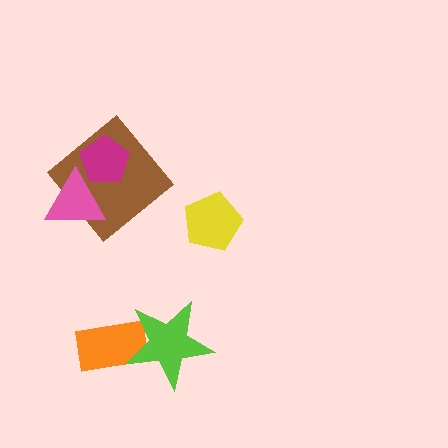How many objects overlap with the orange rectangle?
1 object overlaps with the orange rectangle.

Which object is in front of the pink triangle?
The magenta pentagon is in front of the pink triangle.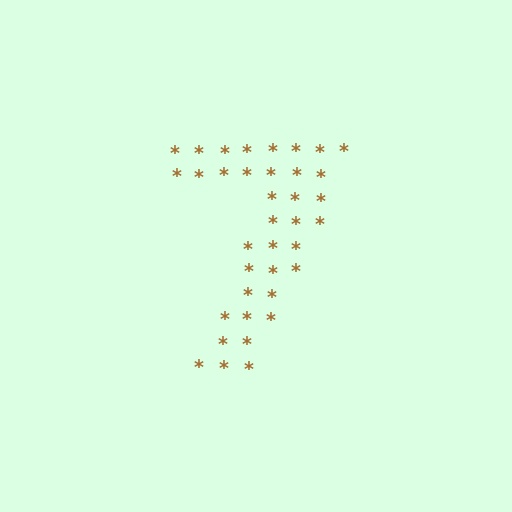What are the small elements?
The small elements are asterisks.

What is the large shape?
The large shape is the digit 7.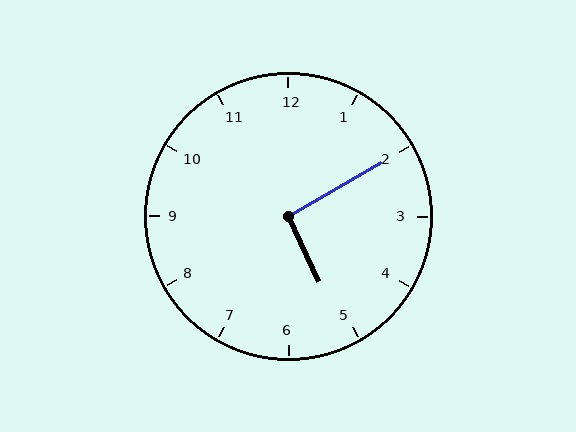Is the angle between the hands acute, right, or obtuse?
It is right.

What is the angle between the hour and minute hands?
Approximately 95 degrees.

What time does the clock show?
5:10.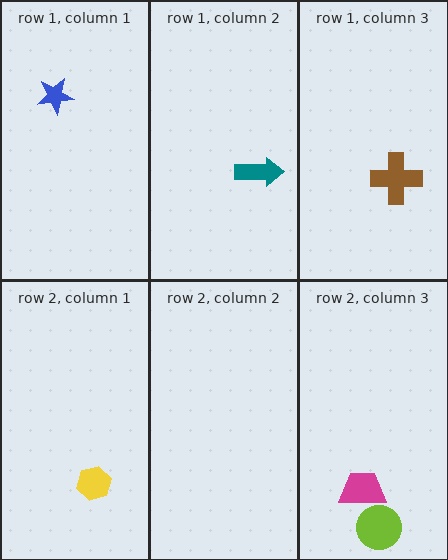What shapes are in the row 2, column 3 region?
The lime circle, the magenta trapezoid.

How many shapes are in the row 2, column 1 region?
1.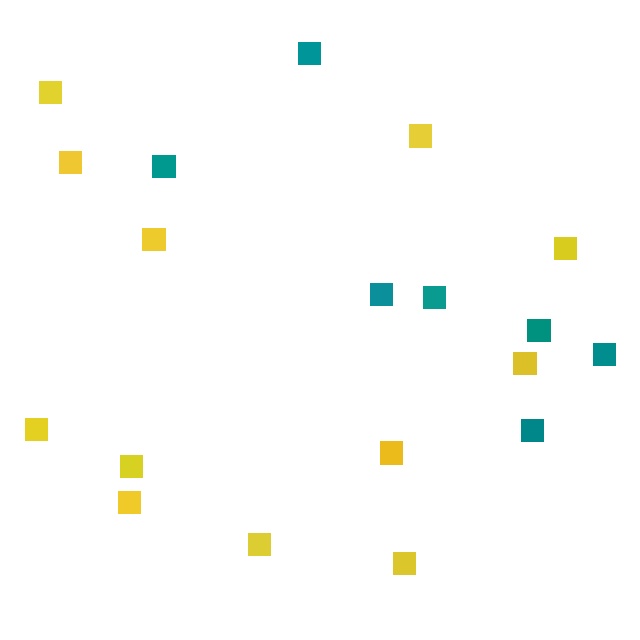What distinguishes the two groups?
There are 2 groups: one group of yellow squares (12) and one group of teal squares (7).